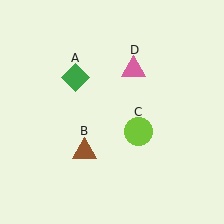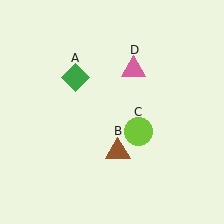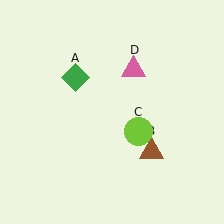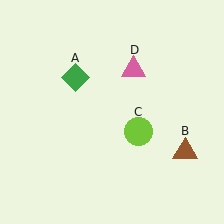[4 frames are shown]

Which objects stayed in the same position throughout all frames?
Green diamond (object A) and lime circle (object C) and pink triangle (object D) remained stationary.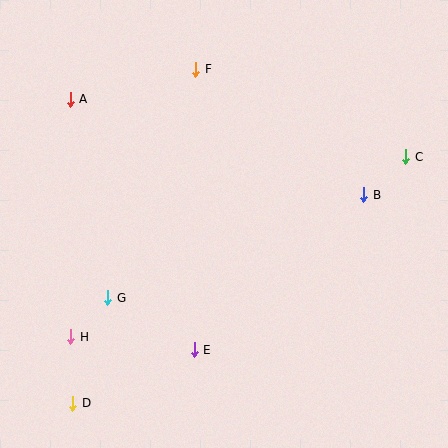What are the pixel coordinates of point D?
Point D is at (73, 403).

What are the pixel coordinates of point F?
Point F is at (196, 69).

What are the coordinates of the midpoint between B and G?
The midpoint between B and G is at (236, 246).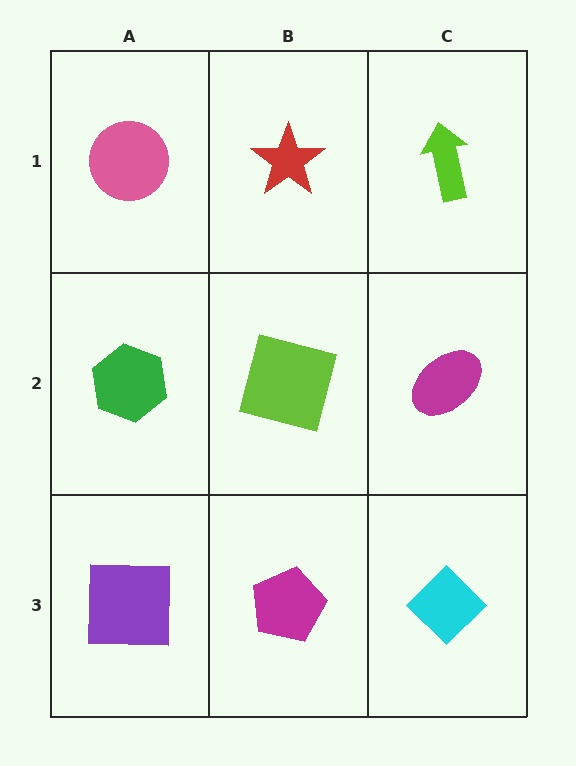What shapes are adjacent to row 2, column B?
A red star (row 1, column B), a magenta pentagon (row 3, column B), a green hexagon (row 2, column A), a magenta ellipse (row 2, column C).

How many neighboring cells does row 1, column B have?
3.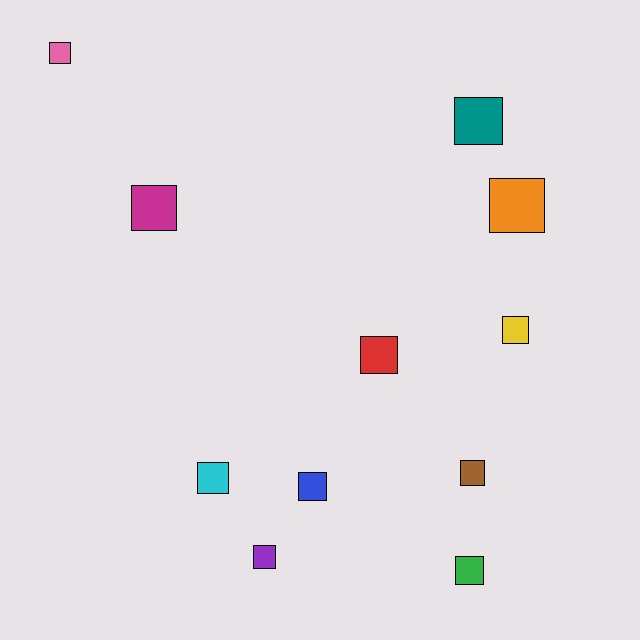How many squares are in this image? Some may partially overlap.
There are 11 squares.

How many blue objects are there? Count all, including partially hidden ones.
There is 1 blue object.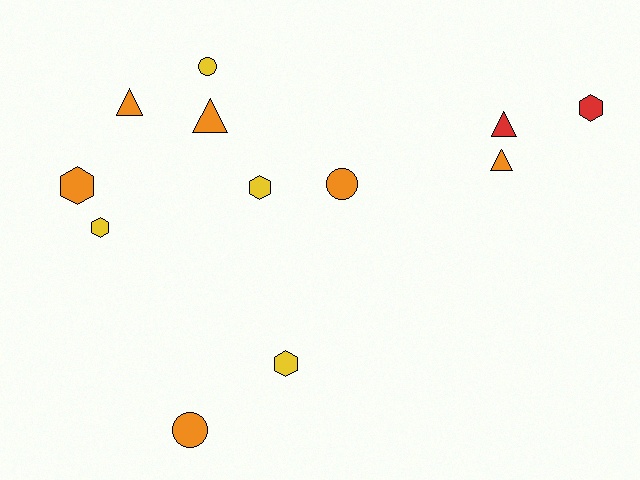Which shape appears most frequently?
Hexagon, with 5 objects.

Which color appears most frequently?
Orange, with 6 objects.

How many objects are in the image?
There are 12 objects.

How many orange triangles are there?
There are 3 orange triangles.